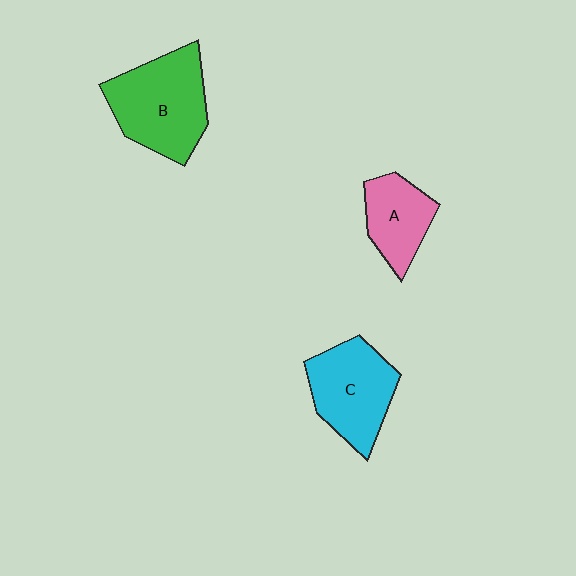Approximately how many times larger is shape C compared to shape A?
Approximately 1.4 times.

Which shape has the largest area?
Shape B (green).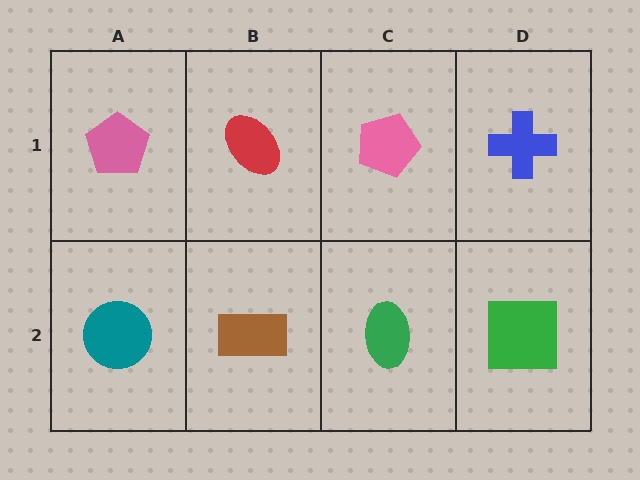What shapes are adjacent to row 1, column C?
A green ellipse (row 2, column C), a red ellipse (row 1, column B), a blue cross (row 1, column D).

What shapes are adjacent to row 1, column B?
A brown rectangle (row 2, column B), a pink pentagon (row 1, column A), a pink pentagon (row 1, column C).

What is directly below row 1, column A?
A teal circle.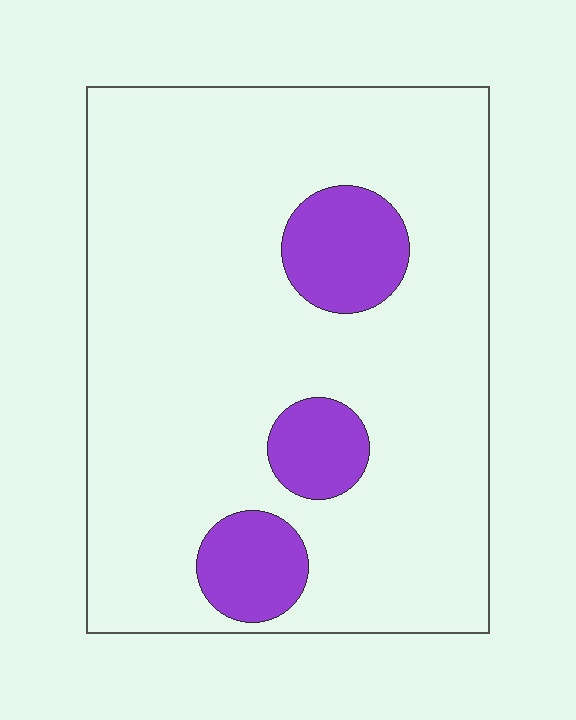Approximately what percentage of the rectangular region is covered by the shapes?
Approximately 15%.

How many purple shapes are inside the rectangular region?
3.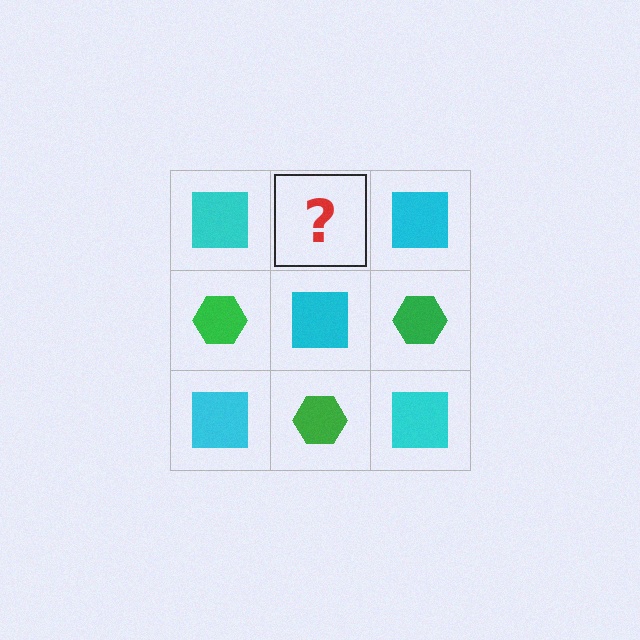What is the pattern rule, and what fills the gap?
The rule is that it alternates cyan square and green hexagon in a checkerboard pattern. The gap should be filled with a green hexagon.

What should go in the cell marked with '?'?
The missing cell should contain a green hexagon.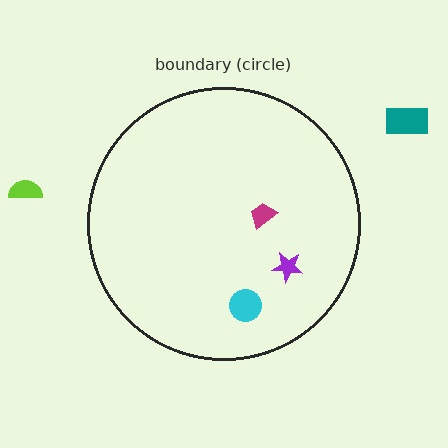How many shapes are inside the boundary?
3 inside, 2 outside.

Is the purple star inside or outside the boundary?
Inside.